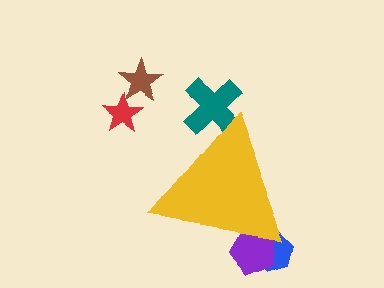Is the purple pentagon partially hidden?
Yes, the purple pentagon is partially hidden behind the yellow triangle.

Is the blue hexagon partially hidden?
Yes, the blue hexagon is partially hidden behind the yellow triangle.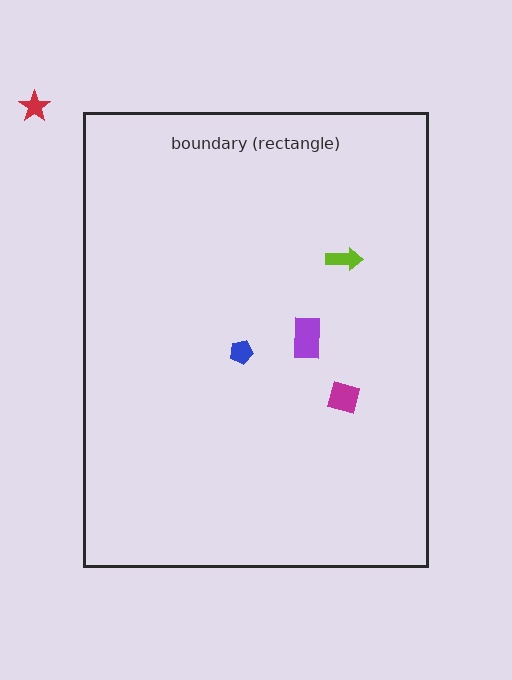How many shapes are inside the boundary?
4 inside, 1 outside.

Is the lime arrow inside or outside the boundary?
Inside.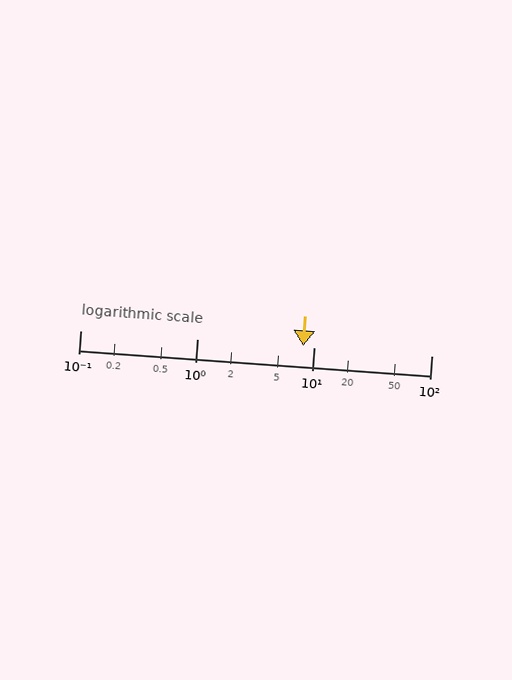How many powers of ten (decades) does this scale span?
The scale spans 3 decades, from 0.1 to 100.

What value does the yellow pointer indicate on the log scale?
The pointer indicates approximately 8.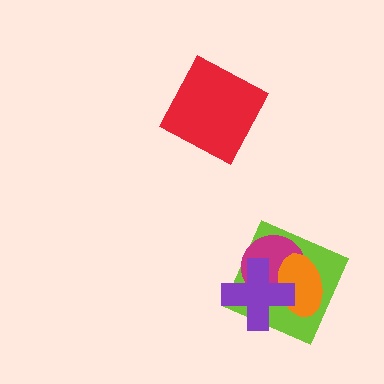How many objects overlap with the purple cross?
3 objects overlap with the purple cross.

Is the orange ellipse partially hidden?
Yes, it is partially covered by another shape.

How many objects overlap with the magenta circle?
3 objects overlap with the magenta circle.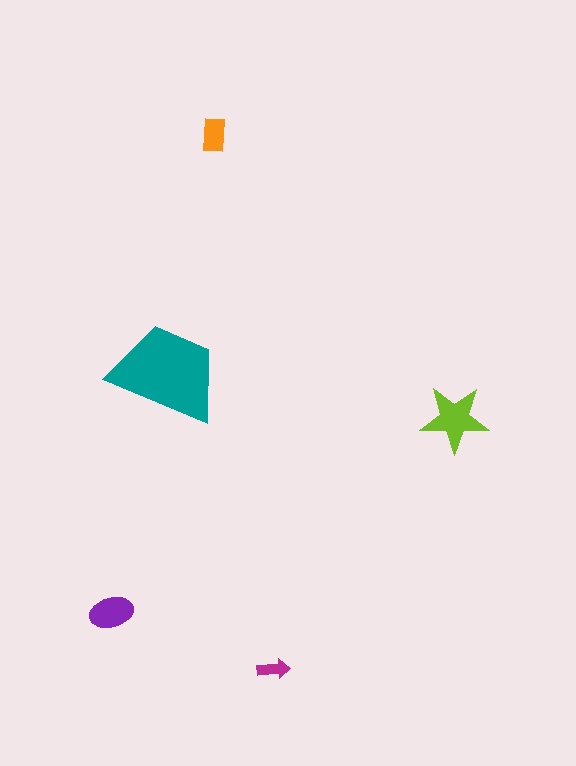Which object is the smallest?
The magenta arrow.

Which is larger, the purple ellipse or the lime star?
The lime star.